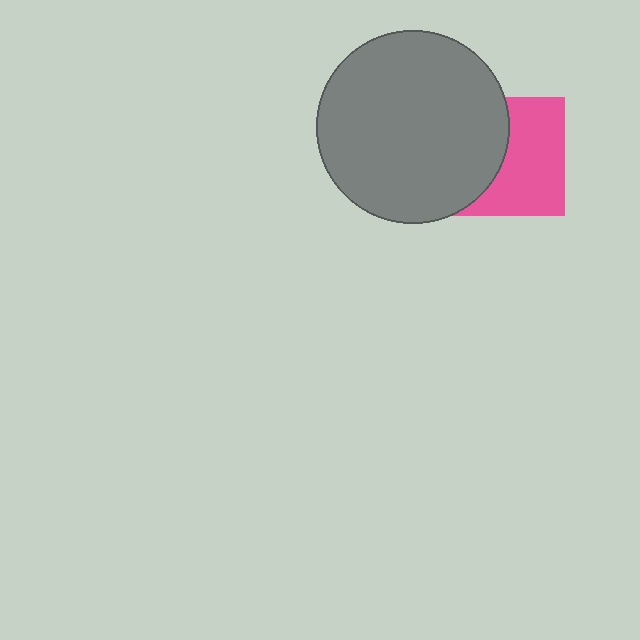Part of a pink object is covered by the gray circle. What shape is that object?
It is a square.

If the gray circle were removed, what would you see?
You would see the complete pink square.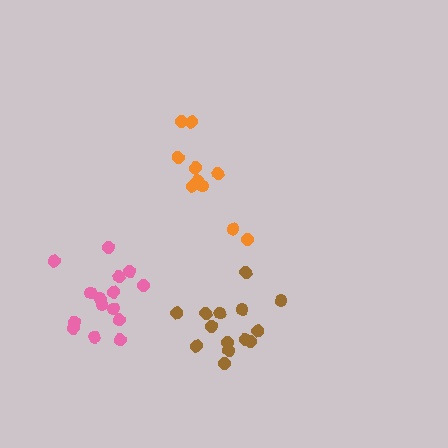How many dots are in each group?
Group 1: 14 dots, Group 2: 10 dots, Group 3: 15 dots (39 total).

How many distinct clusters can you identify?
There are 3 distinct clusters.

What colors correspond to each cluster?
The clusters are colored: brown, orange, pink.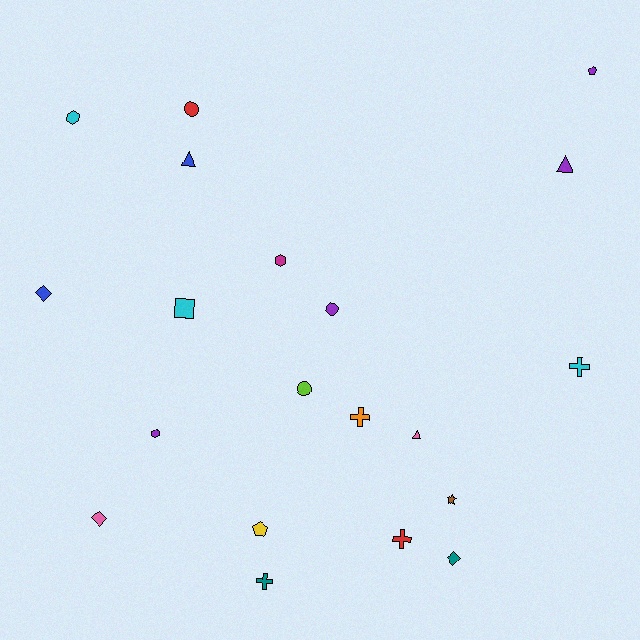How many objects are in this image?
There are 20 objects.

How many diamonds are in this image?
There are 3 diamonds.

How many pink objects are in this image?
There are 2 pink objects.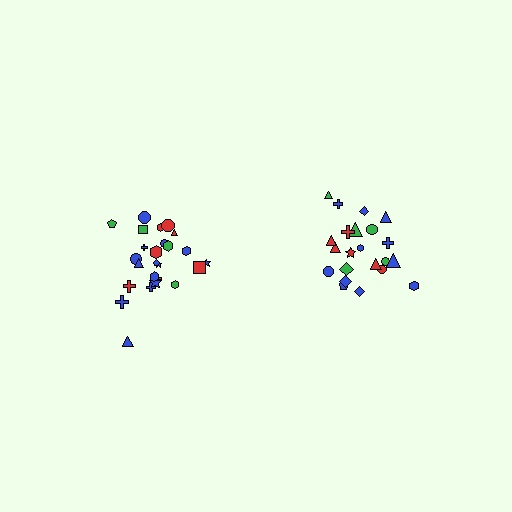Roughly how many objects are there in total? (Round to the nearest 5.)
Roughly 45 objects in total.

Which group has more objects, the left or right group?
The left group.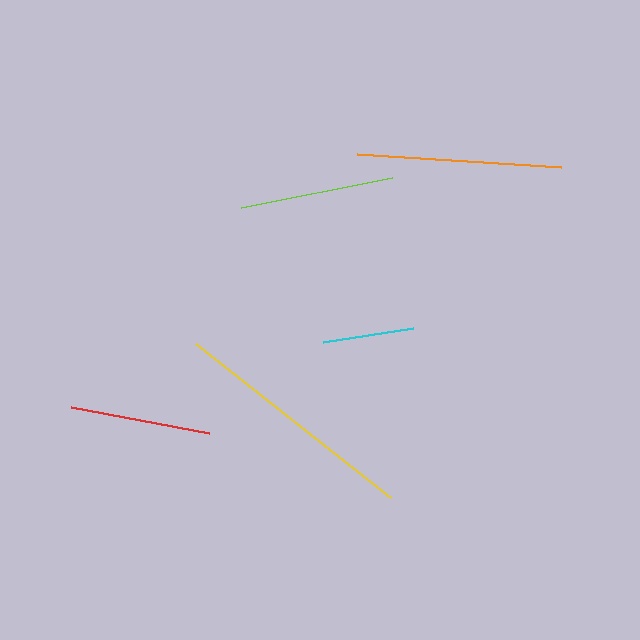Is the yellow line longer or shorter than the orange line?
The yellow line is longer than the orange line.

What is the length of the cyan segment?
The cyan segment is approximately 91 pixels long.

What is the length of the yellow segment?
The yellow segment is approximately 248 pixels long.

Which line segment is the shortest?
The cyan line is the shortest at approximately 91 pixels.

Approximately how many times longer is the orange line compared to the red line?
The orange line is approximately 1.5 times the length of the red line.